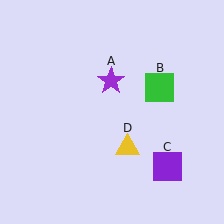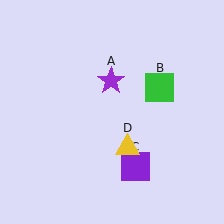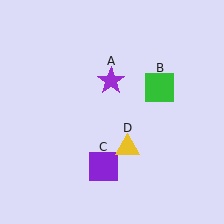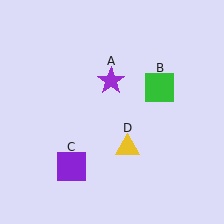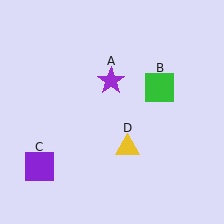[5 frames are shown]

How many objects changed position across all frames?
1 object changed position: purple square (object C).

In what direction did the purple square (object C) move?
The purple square (object C) moved left.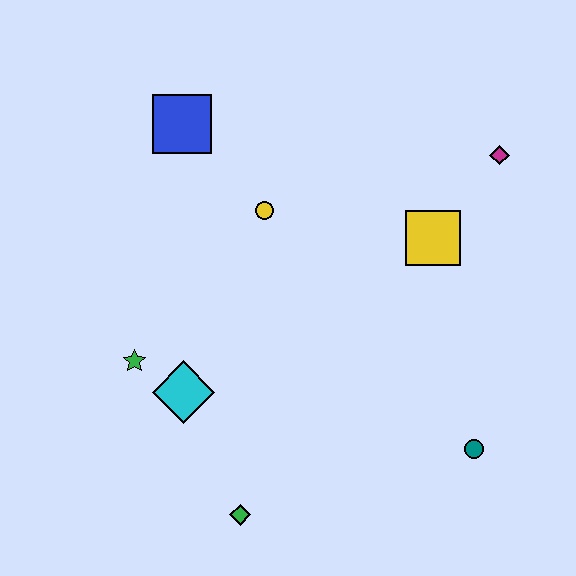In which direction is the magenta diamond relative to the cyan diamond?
The magenta diamond is to the right of the cyan diamond.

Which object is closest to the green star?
The cyan diamond is closest to the green star.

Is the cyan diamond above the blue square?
No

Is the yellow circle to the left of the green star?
No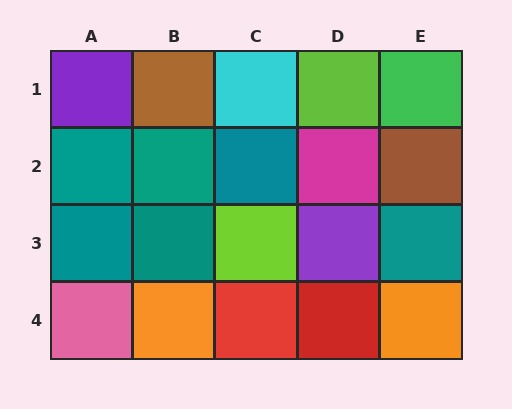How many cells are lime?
2 cells are lime.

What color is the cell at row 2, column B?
Teal.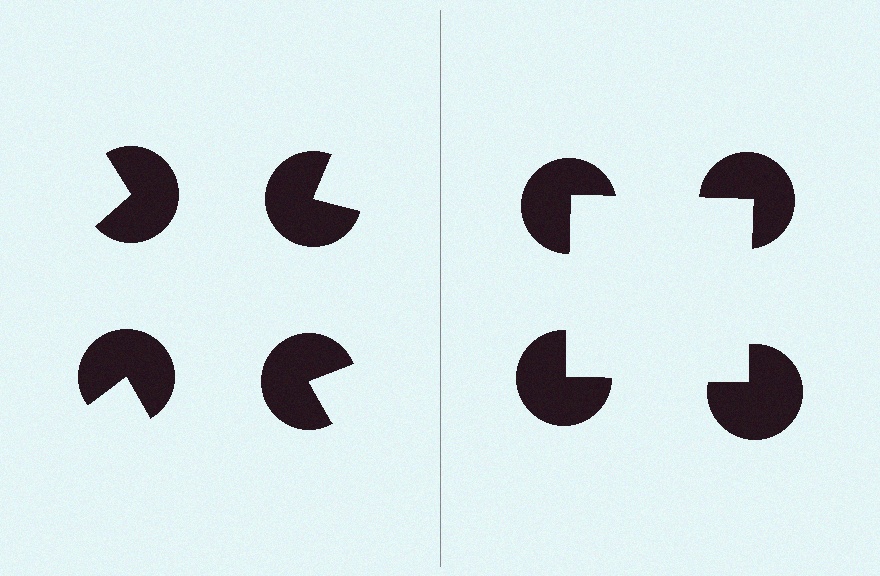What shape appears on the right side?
An illusory square.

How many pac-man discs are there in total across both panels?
8 — 4 on each side.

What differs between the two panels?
The pac-man discs are positioned identically on both sides; only the wedge orientations differ. On the right they align to a square; on the left they are misaligned.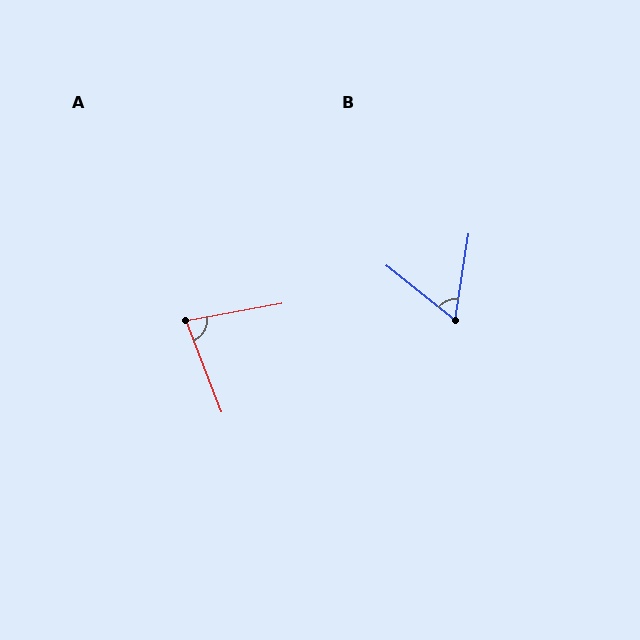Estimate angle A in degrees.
Approximately 78 degrees.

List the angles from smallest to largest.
B (60°), A (78°).